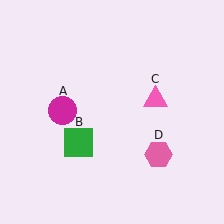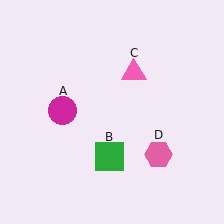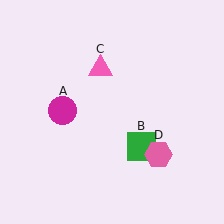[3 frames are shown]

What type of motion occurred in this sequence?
The green square (object B), pink triangle (object C) rotated counterclockwise around the center of the scene.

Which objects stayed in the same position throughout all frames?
Magenta circle (object A) and pink hexagon (object D) remained stationary.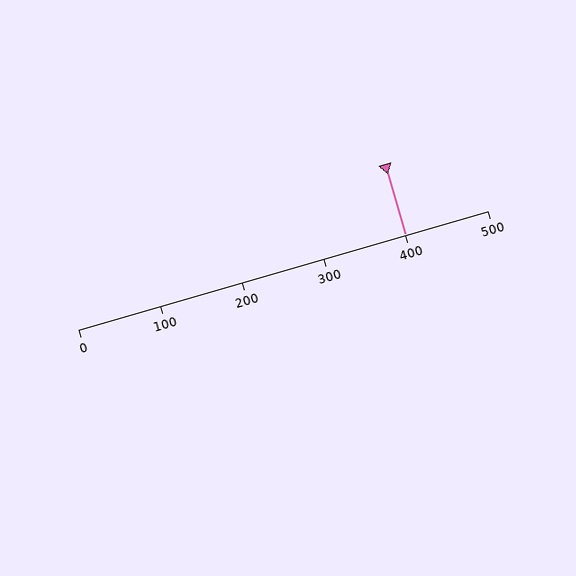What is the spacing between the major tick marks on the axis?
The major ticks are spaced 100 apart.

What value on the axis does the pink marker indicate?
The marker indicates approximately 400.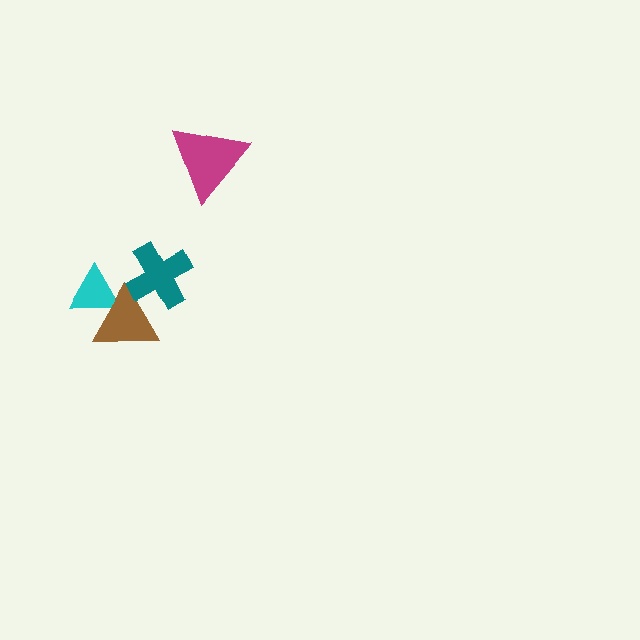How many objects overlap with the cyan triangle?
1 object overlaps with the cyan triangle.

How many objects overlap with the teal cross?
1 object overlaps with the teal cross.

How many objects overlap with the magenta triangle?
0 objects overlap with the magenta triangle.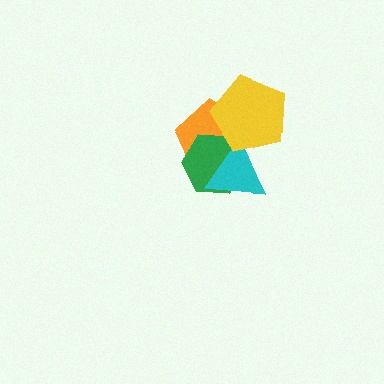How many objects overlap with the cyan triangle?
3 objects overlap with the cyan triangle.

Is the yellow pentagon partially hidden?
No, no other shape covers it.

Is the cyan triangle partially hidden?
Yes, it is partially covered by another shape.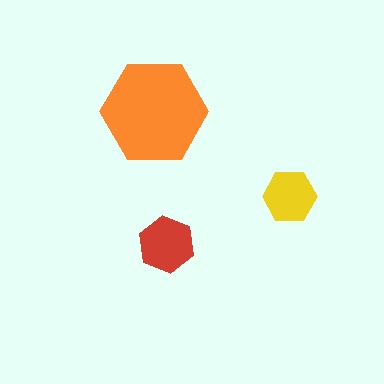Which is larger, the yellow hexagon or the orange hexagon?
The orange one.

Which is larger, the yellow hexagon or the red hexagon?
The red one.